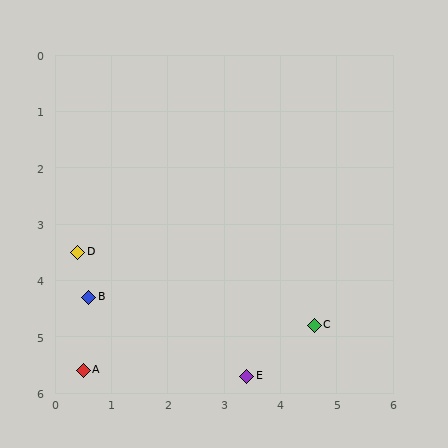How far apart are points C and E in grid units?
Points C and E are about 1.5 grid units apart.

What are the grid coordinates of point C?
Point C is at approximately (4.6, 4.8).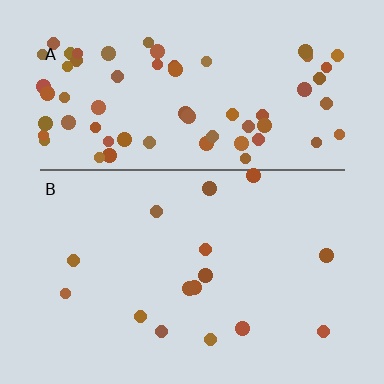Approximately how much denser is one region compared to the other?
Approximately 4.3× — region A over region B.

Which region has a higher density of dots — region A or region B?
A (the top).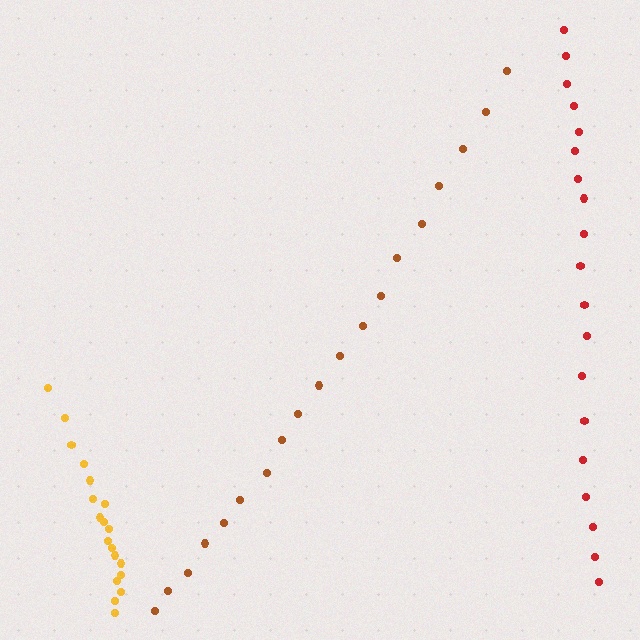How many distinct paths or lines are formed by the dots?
There are 3 distinct paths.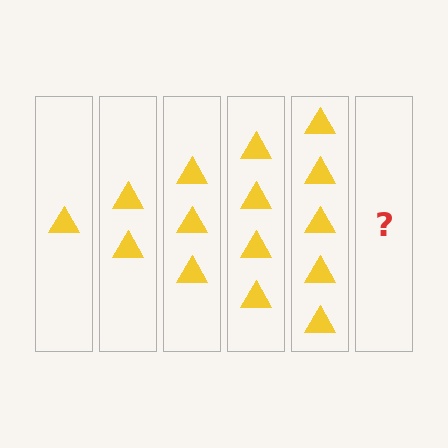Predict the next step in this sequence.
The next step is 6 triangles.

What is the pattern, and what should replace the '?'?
The pattern is that each step adds one more triangle. The '?' should be 6 triangles.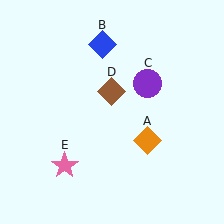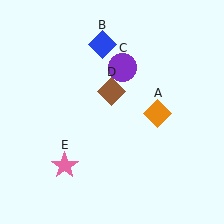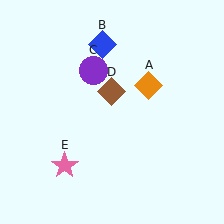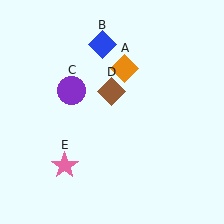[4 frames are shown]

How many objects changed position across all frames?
2 objects changed position: orange diamond (object A), purple circle (object C).